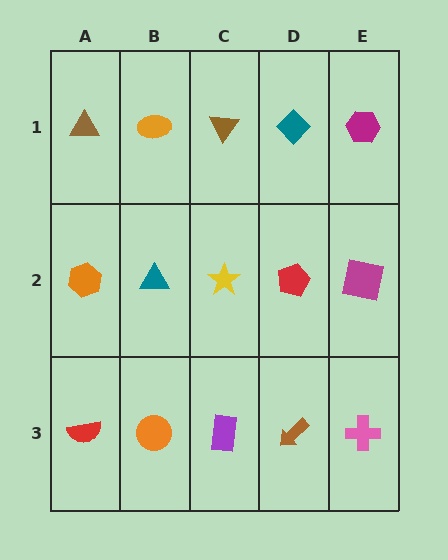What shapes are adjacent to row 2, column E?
A magenta hexagon (row 1, column E), a pink cross (row 3, column E), a red pentagon (row 2, column D).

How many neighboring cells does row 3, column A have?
2.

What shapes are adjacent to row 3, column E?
A magenta square (row 2, column E), a brown arrow (row 3, column D).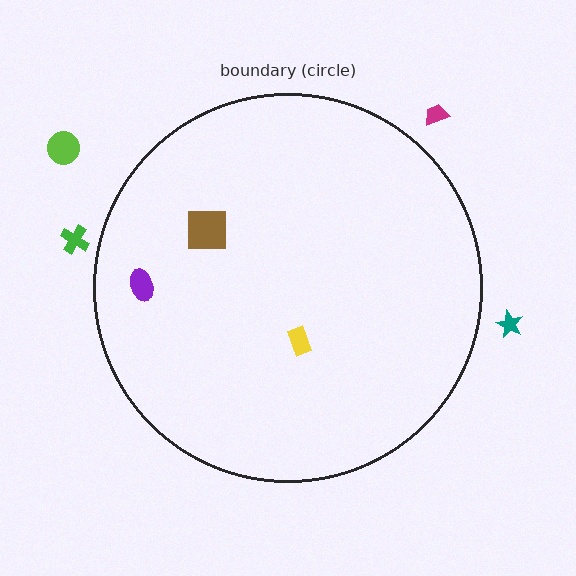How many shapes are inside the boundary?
3 inside, 4 outside.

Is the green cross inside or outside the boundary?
Outside.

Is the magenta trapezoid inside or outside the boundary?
Outside.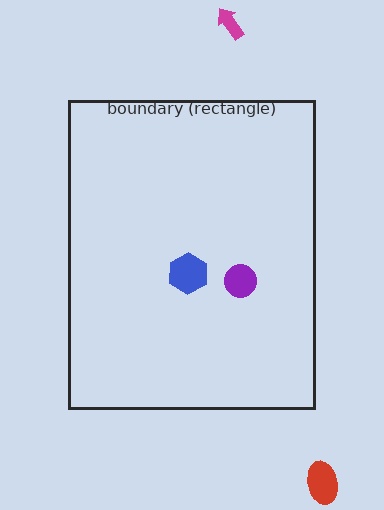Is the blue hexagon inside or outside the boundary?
Inside.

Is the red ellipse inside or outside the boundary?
Outside.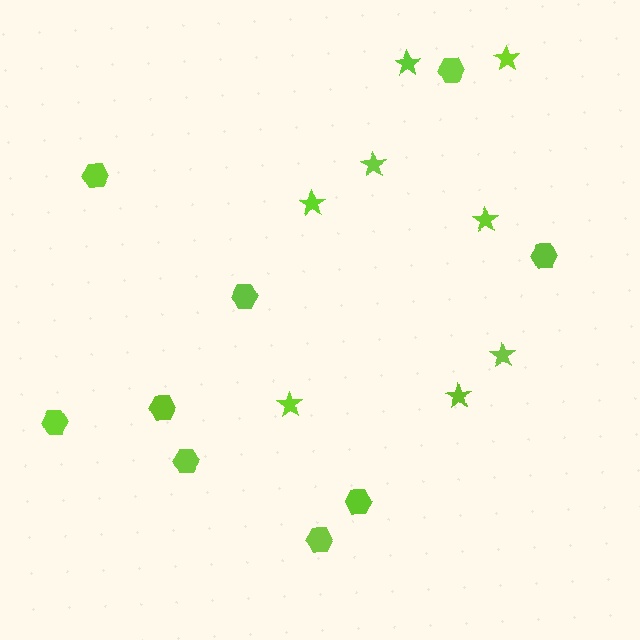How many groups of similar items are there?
There are 2 groups: one group of hexagons (9) and one group of stars (8).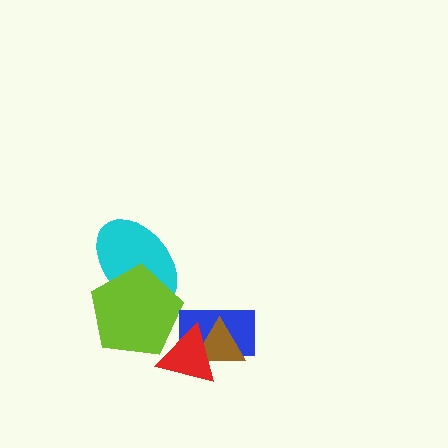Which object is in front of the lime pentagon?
The red triangle is in front of the lime pentagon.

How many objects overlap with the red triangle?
3 objects overlap with the red triangle.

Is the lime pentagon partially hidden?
Yes, it is partially covered by another shape.